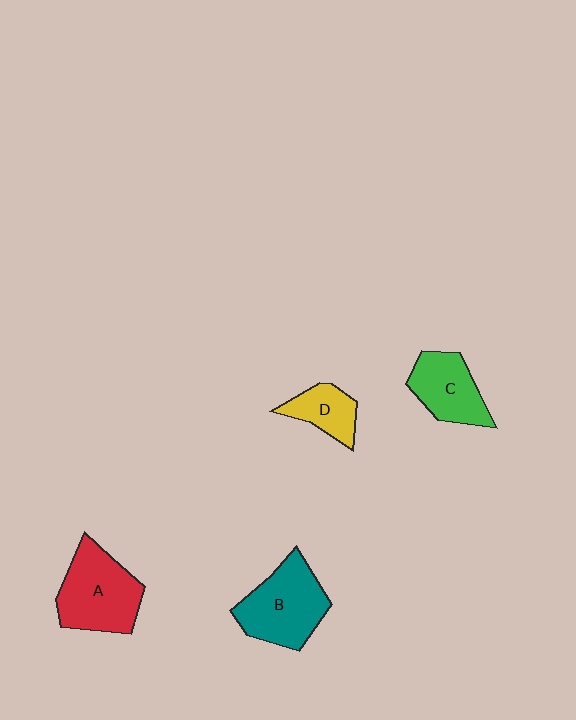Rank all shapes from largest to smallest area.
From largest to smallest: A (red), B (teal), C (green), D (yellow).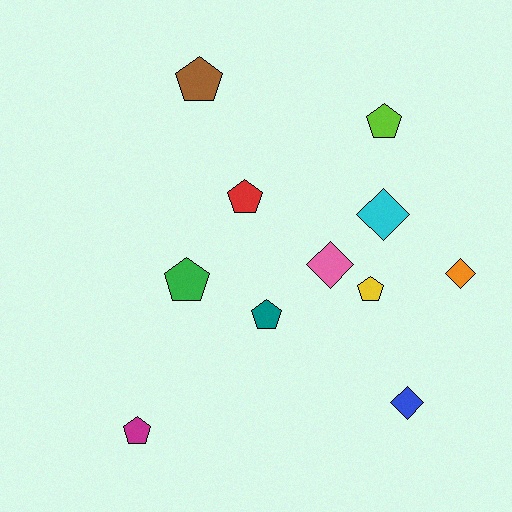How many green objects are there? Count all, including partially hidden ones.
There is 1 green object.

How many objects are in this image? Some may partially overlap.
There are 11 objects.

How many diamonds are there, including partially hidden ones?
There are 4 diamonds.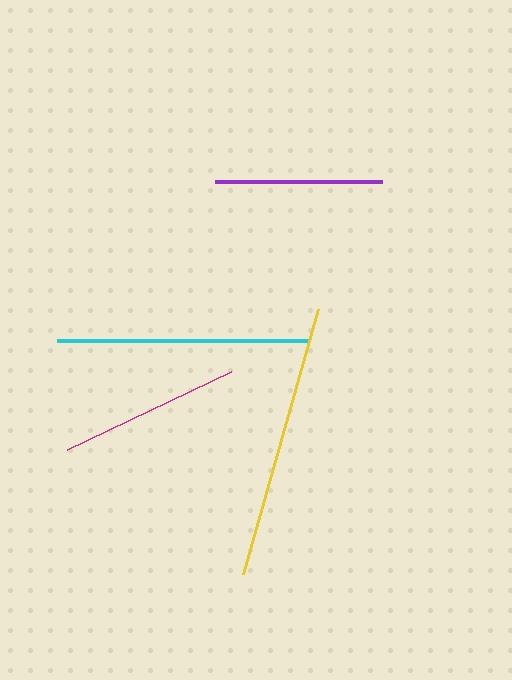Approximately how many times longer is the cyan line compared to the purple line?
The cyan line is approximately 1.5 times the length of the purple line.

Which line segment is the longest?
The yellow line is the longest at approximately 275 pixels.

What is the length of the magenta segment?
The magenta segment is approximately 181 pixels long.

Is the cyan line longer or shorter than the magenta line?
The cyan line is longer than the magenta line.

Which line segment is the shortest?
The purple line is the shortest at approximately 167 pixels.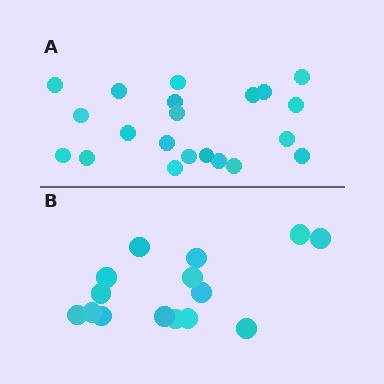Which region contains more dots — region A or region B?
Region A (the top region) has more dots.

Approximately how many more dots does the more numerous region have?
Region A has about 6 more dots than region B.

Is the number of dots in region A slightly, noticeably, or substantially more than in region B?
Region A has noticeably more, but not dramatically so. The ratio is roughly 1.4 to 1.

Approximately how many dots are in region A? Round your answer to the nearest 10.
About 20 dots. (The exact count is 21, which rounds to 20.)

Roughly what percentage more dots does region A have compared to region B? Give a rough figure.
About 40% more.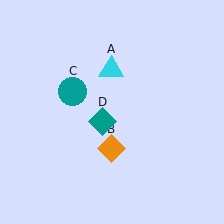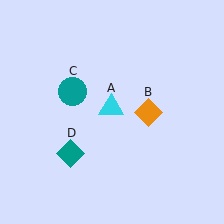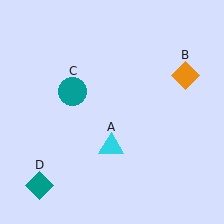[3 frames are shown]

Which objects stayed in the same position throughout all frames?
Teal circle (object C) remained stationary.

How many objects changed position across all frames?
3 objects changed position: cyan triangle (object A), orange diamond (object B), teal diamond (object D).